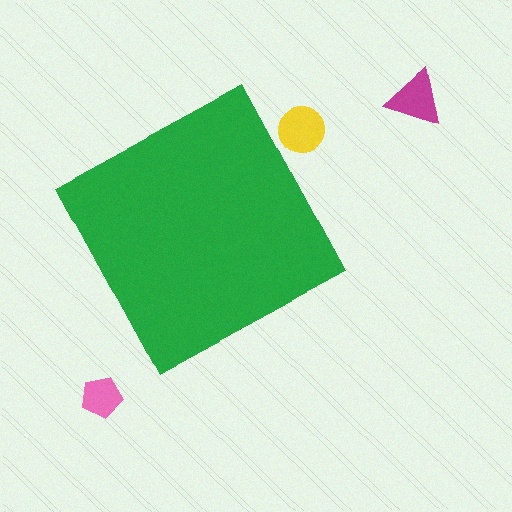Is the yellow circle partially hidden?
No, the yellow circle is fully visible.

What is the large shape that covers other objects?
A green square.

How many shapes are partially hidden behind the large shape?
0 shapes are partially hidden.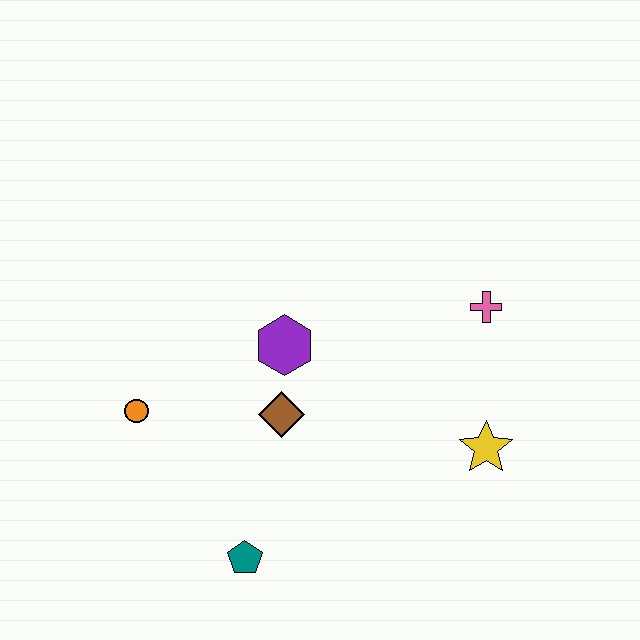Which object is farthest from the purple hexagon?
The yellow star is farthest from the purple hexagon.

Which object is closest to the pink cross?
The yellow star is closest to the pink cross.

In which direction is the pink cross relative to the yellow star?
The pink cross is above the yellow star.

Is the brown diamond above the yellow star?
Yes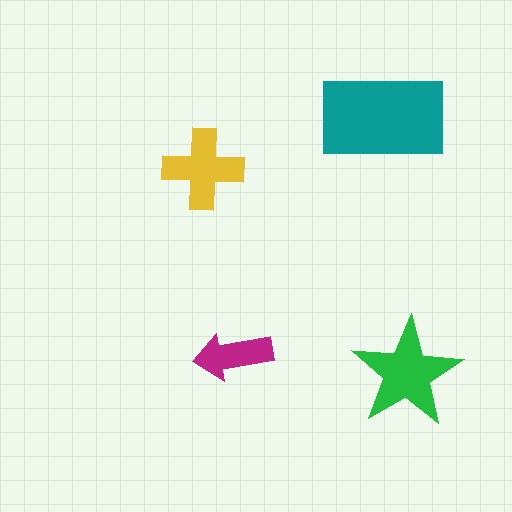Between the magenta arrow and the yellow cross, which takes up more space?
The yellow cross.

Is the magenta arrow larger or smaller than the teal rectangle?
Smaller.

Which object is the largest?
The teal rectangle.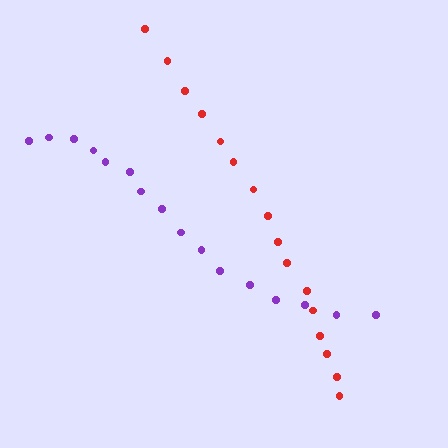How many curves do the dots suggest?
There are 2 distinct paths.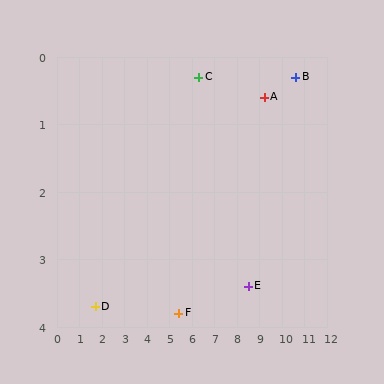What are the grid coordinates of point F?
Point F is at approximately (5.4, 3.8).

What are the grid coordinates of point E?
Point E is at approximately (8.5, 3.4).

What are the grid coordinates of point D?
Point D is at approximately (1.7, 3.7).